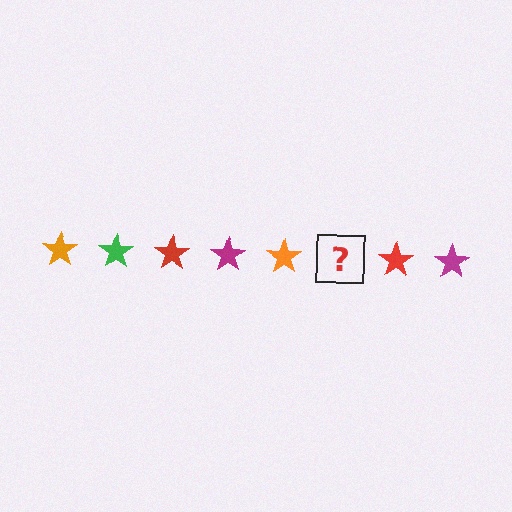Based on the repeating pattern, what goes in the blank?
The blank should be a green star.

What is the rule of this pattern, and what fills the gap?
The rule is that the pattern cycles through orange, green, red, magenta stars. The gap should be filled with a green star.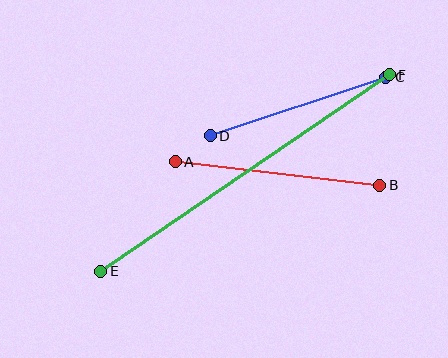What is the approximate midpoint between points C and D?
The midpoint is at approximately (298, 107) pixels.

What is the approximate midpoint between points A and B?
The midpoint is at approximately (277, 174) pixels.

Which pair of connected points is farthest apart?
Points E and F are farthest apart.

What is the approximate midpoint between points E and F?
The midpoint is at approximately (245, 173) pixels.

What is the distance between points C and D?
The distance is approximately 185 pixels.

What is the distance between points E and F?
The distance is approximately 349 pixels.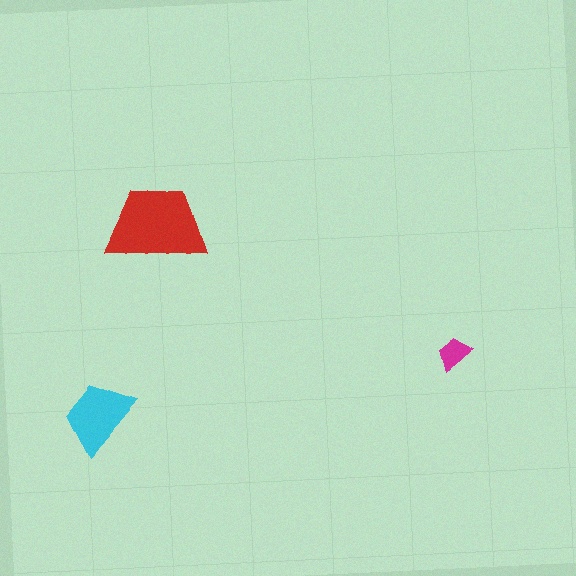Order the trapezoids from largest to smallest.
the red one, the cyan one, the magenta one.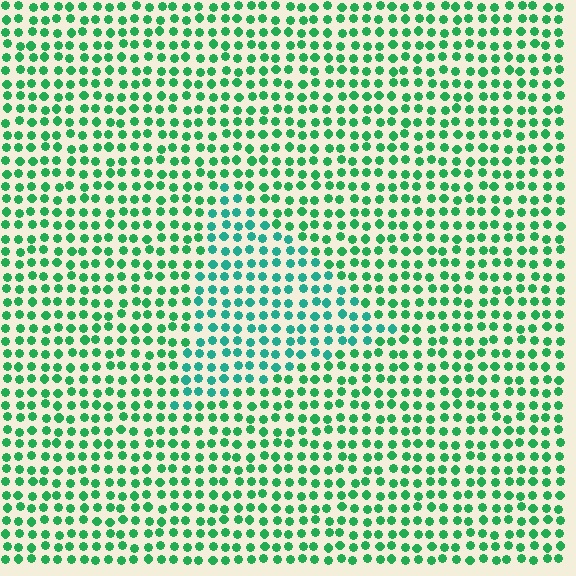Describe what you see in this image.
The image is filled with small green elements in a uniform arrangement. A triangle-shaped region is visible where the elements are tinted to a slightly different hue, forming a subtle color boundary.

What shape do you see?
I see a triangle.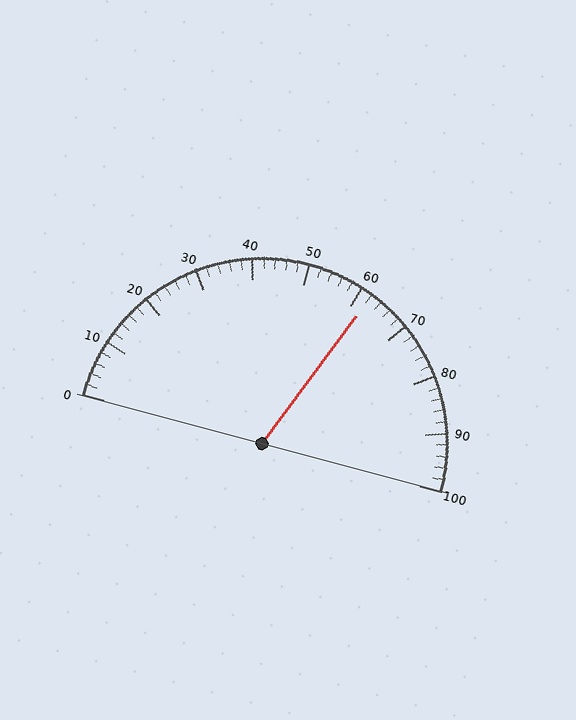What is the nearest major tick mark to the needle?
The nearest major tick mark is 60.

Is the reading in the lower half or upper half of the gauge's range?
The reading is in the upper half of the range (0 to 100).